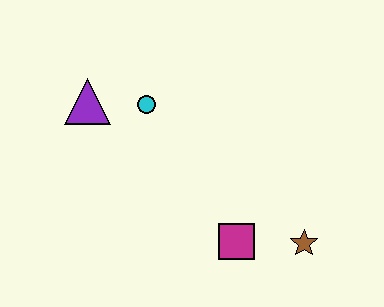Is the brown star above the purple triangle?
No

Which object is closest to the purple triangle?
The cyan circle is closest to the purple triangle.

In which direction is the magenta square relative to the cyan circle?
The magenta square is below the cyan circle.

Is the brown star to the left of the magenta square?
No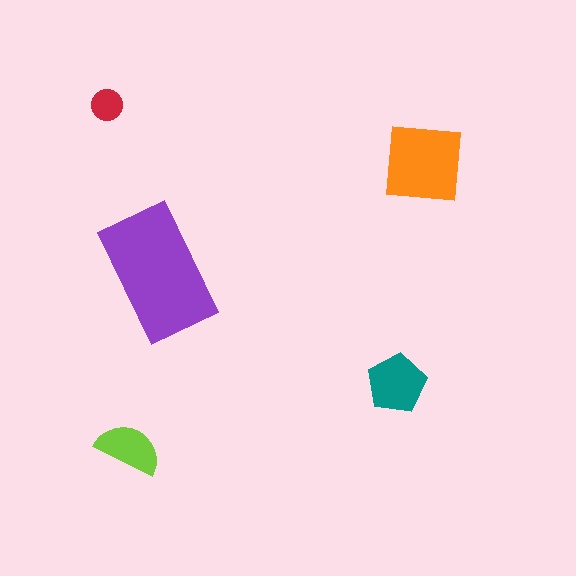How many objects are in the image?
There are 5 objects in the image.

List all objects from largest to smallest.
The purple rectangle, the orange square, the teal pentagon, the lime semicircle, the red circle.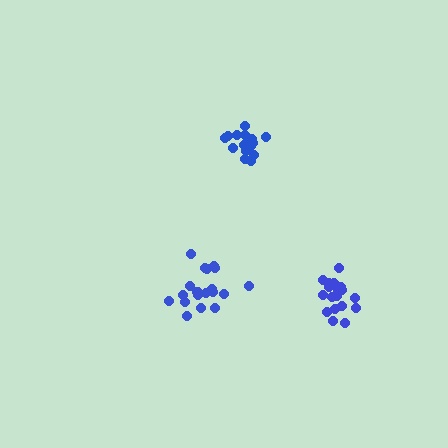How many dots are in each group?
Group 1: 17 dots, Group 2: 20 dots, Group 3: 19 dots (56 total).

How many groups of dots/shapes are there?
There are 3 groups.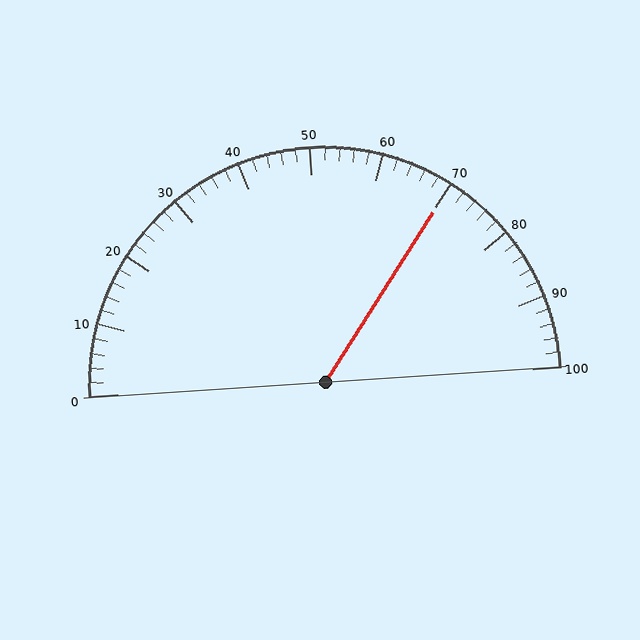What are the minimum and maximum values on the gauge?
The gauge ranges from 0 to 100.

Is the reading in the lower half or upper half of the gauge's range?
The reading is in the upper half of the range (0 to 100).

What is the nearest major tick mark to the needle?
The nearest major tick mark is 70.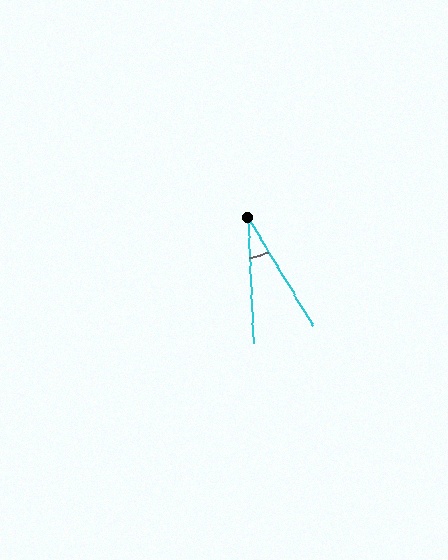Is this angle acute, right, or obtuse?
It is acute.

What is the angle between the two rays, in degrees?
Approximately 28 degrees.